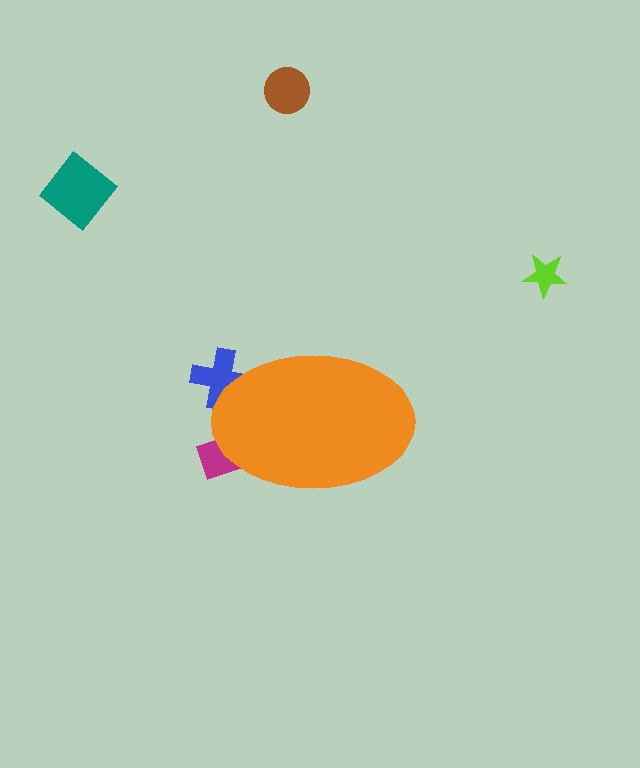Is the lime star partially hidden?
No, the lime star is fully visible.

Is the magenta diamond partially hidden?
Yes, the magenta diamond is partially hidden behind the orange ellipse.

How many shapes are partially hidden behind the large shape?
2 shapes are partially hidden.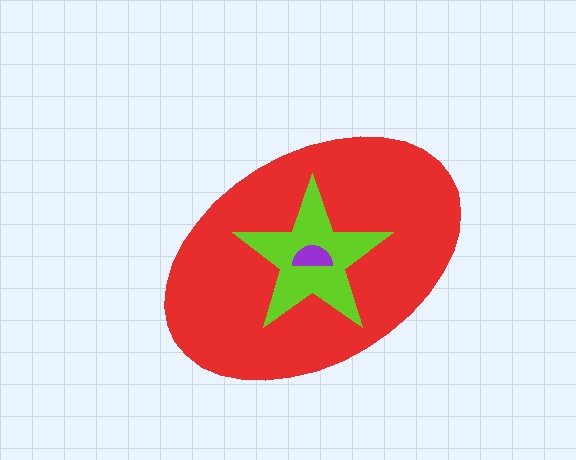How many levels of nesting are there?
3.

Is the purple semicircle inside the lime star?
Yes.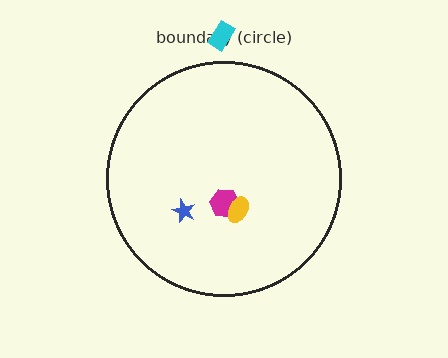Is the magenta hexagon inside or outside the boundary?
Inside.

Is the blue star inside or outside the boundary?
Inside.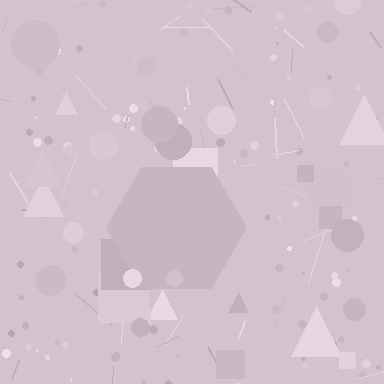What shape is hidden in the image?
A hexagon is hidden in the image.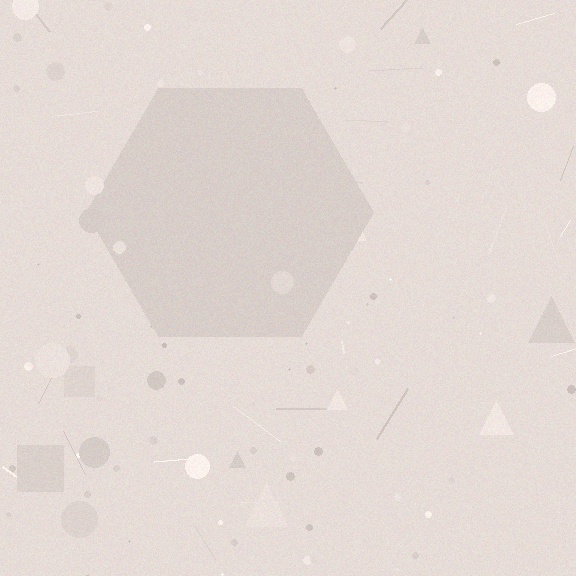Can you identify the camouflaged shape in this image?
The camouflaged shape is a hexagon.